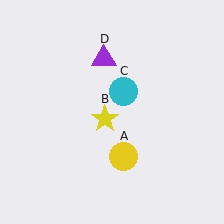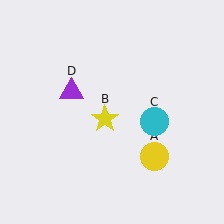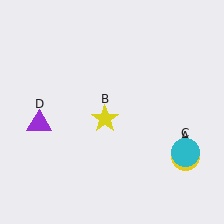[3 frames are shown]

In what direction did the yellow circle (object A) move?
The yellow circle (object A) moved right.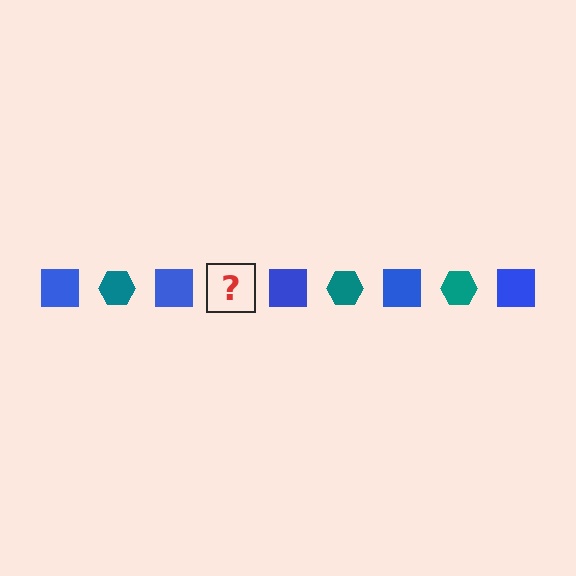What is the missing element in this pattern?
The missing element is a teal hexagon.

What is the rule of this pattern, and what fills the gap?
The rule is that the pattern alternates between blue square and teal hexagon. The gap should be filled with a teal hexagon.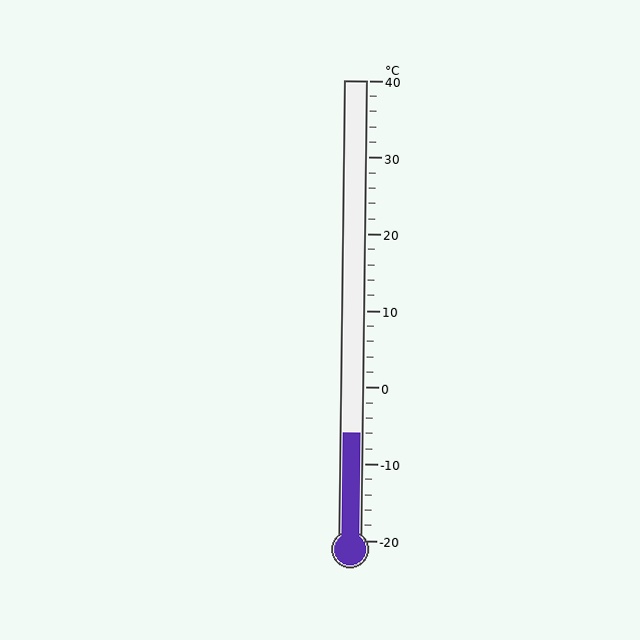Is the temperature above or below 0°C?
The temperature is below 0°C.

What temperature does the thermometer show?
The thermometer shows approximately -6°C.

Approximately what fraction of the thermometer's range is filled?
The thermometer is filled to approximately 25% of its range.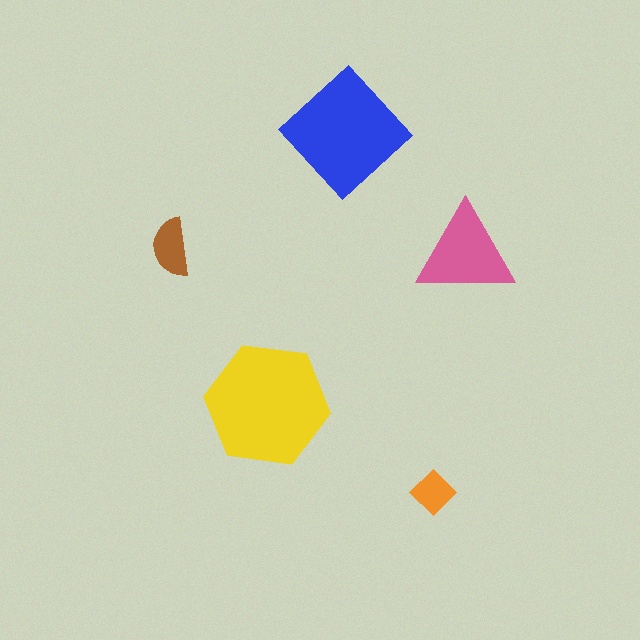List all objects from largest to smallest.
The yellow hexagon, the blue diamond, the pink triangle, the brown semicircle, the orange diamond.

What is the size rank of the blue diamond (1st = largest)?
2nd.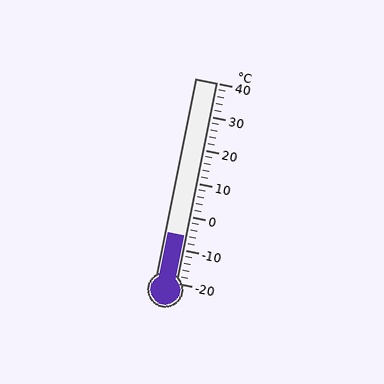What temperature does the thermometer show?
The thermometer shows approximately -6°C.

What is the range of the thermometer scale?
The thermometer scale ranges from -20°C to 40°C.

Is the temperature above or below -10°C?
The temperature is above -10°C.